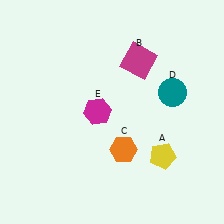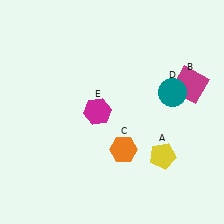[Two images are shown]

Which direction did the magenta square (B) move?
The magenta square (B) moved right.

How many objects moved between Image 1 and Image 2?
1 object moved between the two images.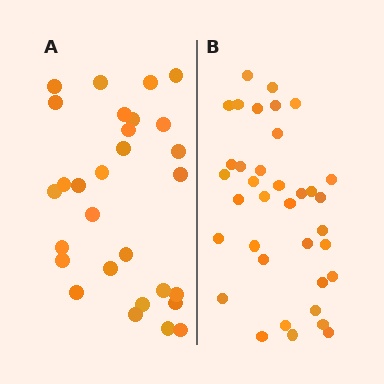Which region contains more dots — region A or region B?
Region B (the right region) has more dots.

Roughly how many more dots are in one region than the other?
Region B has roughly 8 or so more dots than region A.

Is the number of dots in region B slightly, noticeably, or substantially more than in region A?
Region B has only slightly more — the two regions are fairly close. The ratio is roughly 1.2 to 1.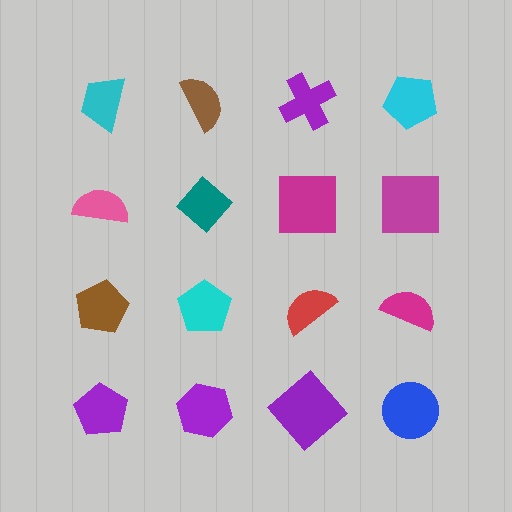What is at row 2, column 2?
A teal diamond.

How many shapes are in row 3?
4 shapes.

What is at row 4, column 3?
A purple diamond.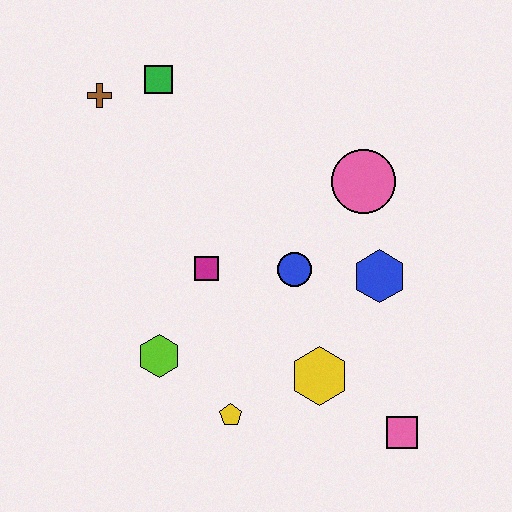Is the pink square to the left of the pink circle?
No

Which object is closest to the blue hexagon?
The blue circle is closest to the blue hexagon.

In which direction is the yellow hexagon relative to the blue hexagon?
The yellow hexagon is below the blue hexagon.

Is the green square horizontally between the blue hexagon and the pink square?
No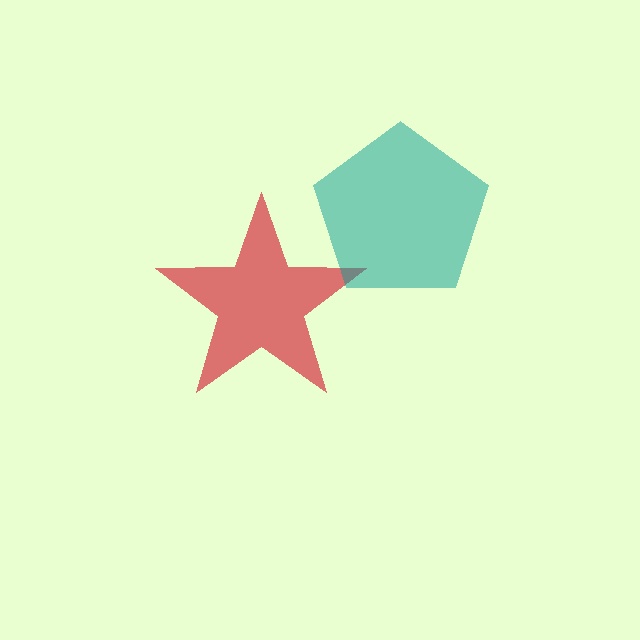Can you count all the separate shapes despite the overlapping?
Yes, there are 2 separate shapes.